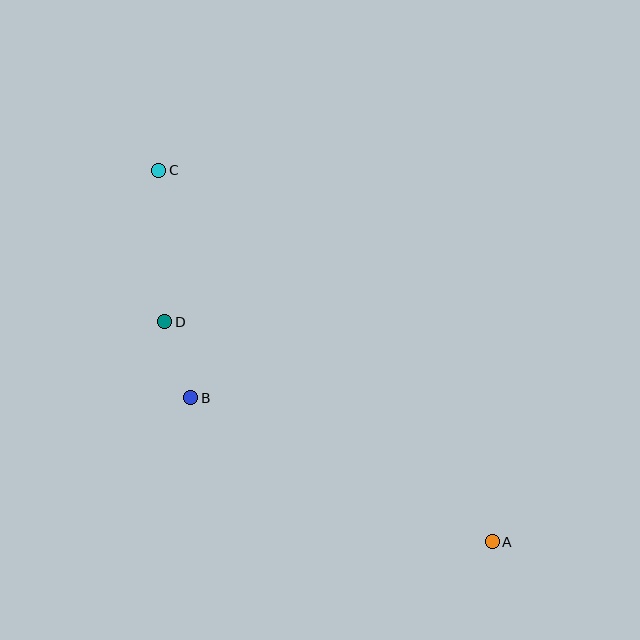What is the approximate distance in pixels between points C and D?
The distance between C and D is approximately 152 pixels.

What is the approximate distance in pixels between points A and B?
The distance between A and B is approximately 334 pixels.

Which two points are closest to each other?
Points B and D are closest to each other.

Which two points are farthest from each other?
Points A and C are farthest from each other.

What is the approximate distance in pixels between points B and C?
The distance between B and C is approximately 230 pixels.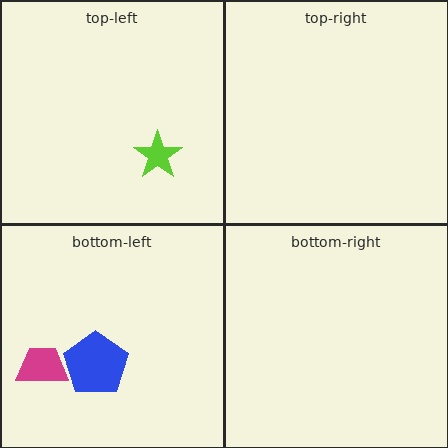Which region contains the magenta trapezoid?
The bottom-left region.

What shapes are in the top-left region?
The lime star.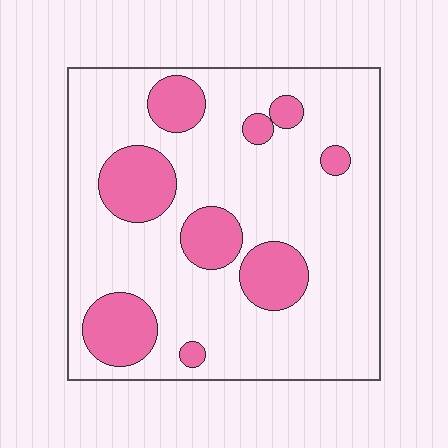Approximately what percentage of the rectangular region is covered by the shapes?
Approximately 20%.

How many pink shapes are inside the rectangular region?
9.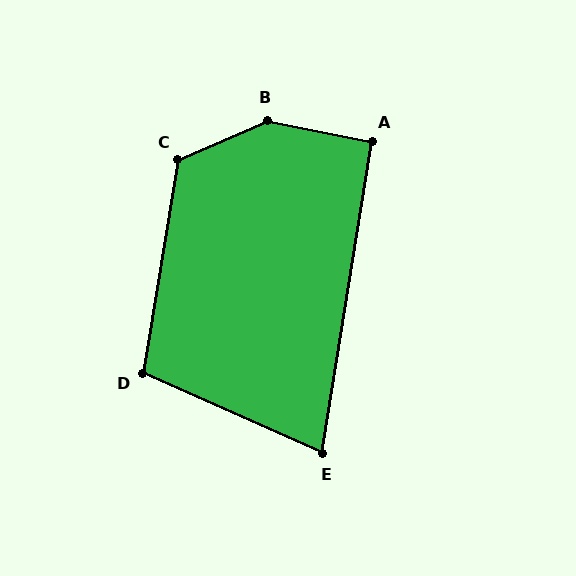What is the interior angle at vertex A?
Approximately 92 degrees (approximately right).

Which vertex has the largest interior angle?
B, at approximately 145 degrees.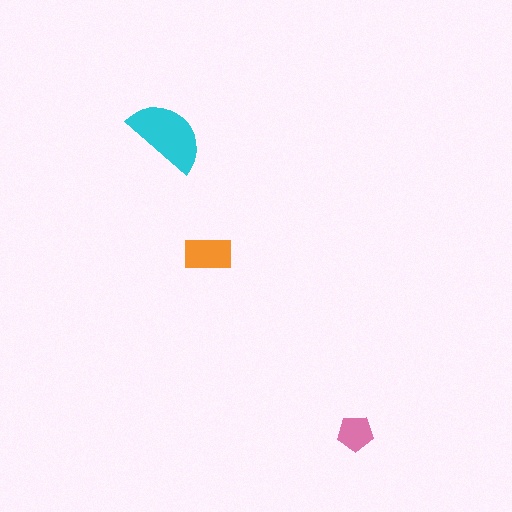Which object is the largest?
The cyan semicircle.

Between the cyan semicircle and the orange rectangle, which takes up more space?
The cyan semicircle.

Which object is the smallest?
The pink pentagon.